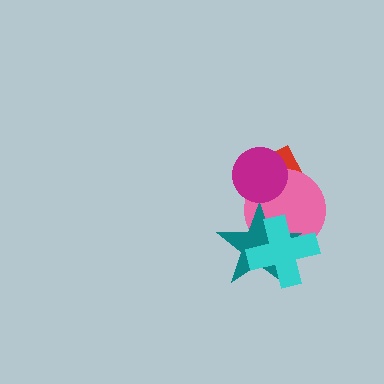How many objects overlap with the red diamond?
4 objects overlap with the red diamond.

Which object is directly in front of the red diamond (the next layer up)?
The pink circle is directly in front of the red diamond.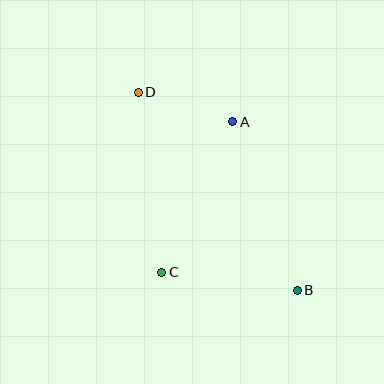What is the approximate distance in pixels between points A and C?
The distance between A and C is approximately 166 pixels.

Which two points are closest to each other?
Points A and D are closest to each other.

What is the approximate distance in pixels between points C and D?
The distance between C and D is approximately 182 pixels.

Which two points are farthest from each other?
Points B and D are farthest from each other.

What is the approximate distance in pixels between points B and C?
The distance between B and C is approximately 136 pixels.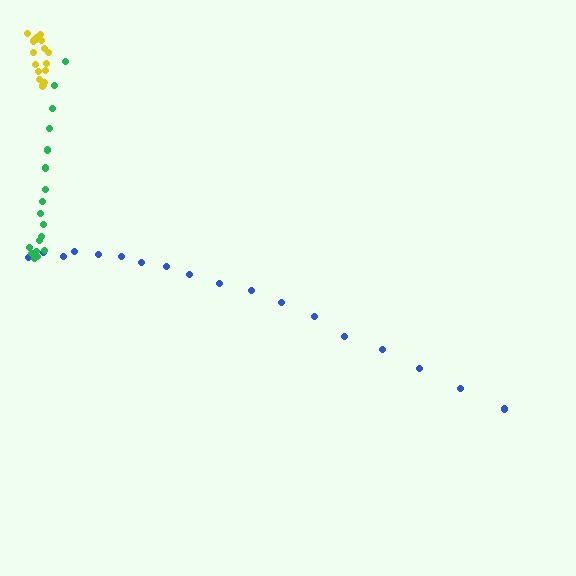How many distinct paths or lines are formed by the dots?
There are 3 distinct paths.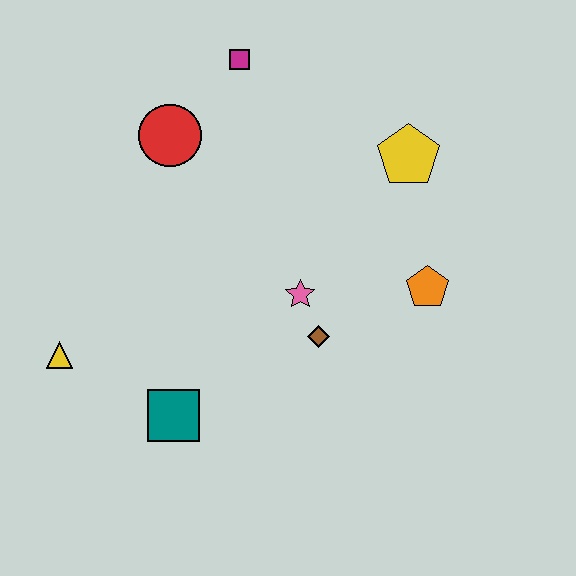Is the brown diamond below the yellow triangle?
No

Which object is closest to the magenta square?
The red circle is closest to the magenta square.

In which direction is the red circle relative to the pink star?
The red circle is above the pink star.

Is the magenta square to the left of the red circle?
No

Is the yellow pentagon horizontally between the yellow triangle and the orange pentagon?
Yes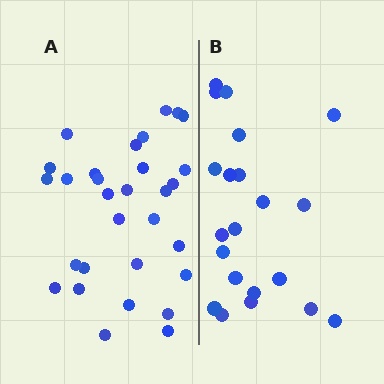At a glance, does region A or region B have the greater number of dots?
Region A (the left region) has more dots.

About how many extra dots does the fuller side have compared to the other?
Region A has roughly 8 or so more dots than region B.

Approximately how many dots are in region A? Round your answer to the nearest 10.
About 30 dots.